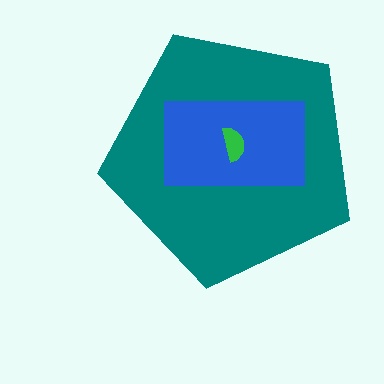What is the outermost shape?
The teal pentagon.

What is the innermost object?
The green semicircle.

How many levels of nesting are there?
3.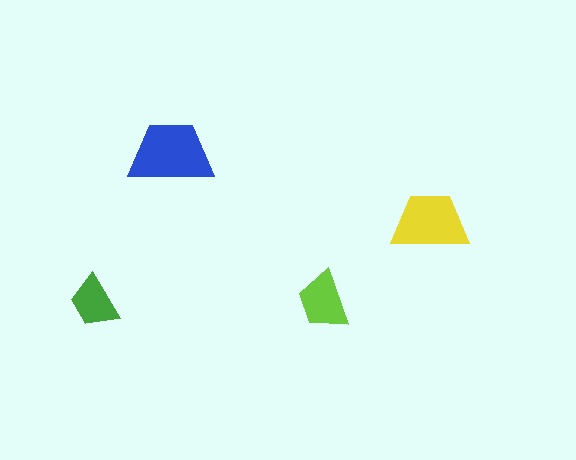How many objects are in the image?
There are 4 objects in the image.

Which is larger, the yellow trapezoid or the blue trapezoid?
The blue one.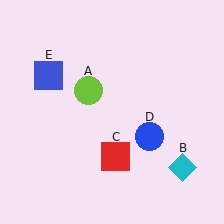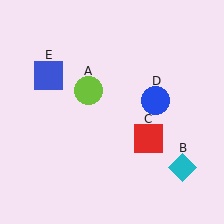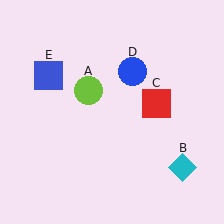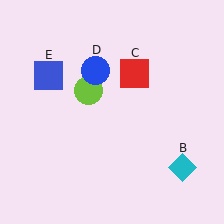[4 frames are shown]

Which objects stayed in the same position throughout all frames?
Lime circle (object A) and cyan diamond (object B) and blue square (object E) remained stationary.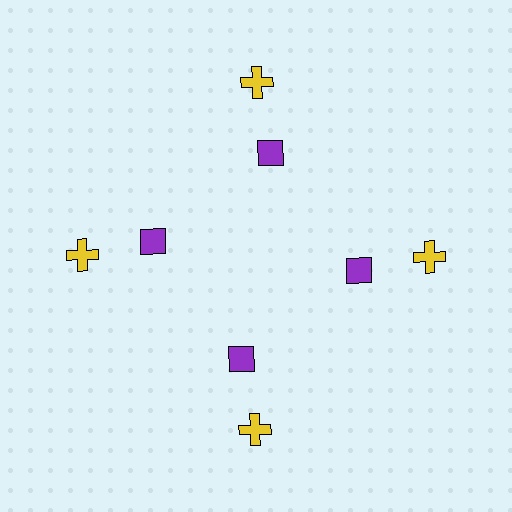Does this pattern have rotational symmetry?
Yes, this pattern has 4-fold rotational symmetry. It looks the same after rotating 90 degrees around the center.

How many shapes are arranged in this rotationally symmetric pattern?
There are 8 shapes, arranged in 4 groups of 2.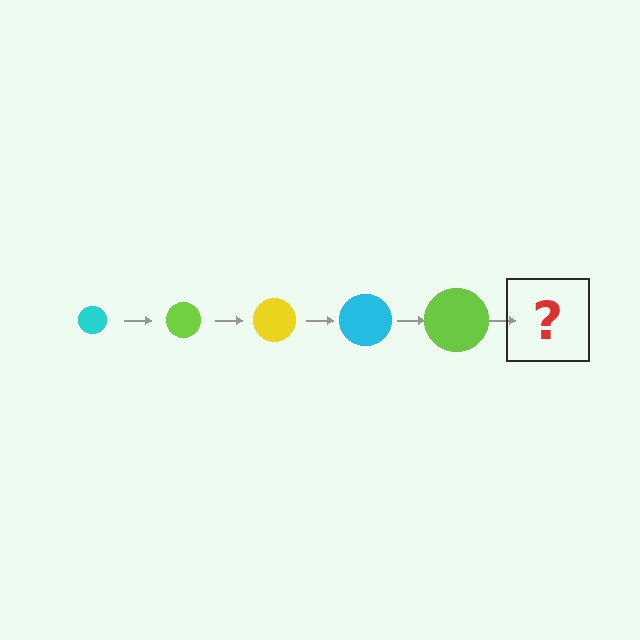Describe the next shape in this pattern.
It should be a yellow circle, larger than the previous one.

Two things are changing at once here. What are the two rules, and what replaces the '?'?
The two rules are that the circle grows larger each step and the color cycles through cyan, lime, and yellow. The '?' should be a yellow circle, larger than the previous one.